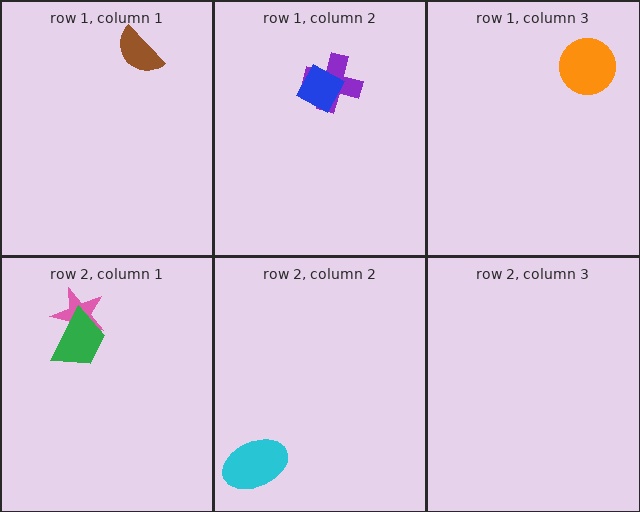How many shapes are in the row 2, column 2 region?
1.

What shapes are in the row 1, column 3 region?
The orange circle.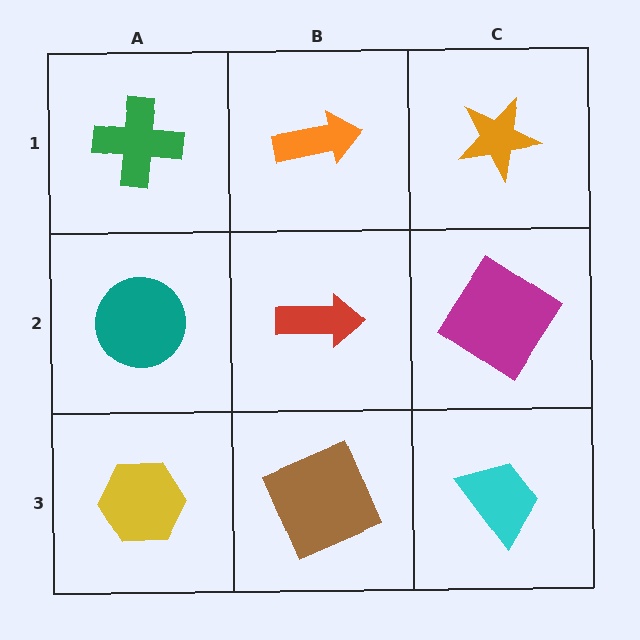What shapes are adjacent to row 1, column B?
A red arrow (row 2, column B), a green cross (row 1, column A), an orange star (row 1, column C).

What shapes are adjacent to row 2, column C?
An orange star (row 1, column C), a cyan trapezoid (row 3, column C), a red arrow (row 2, column B).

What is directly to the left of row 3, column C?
A brown square.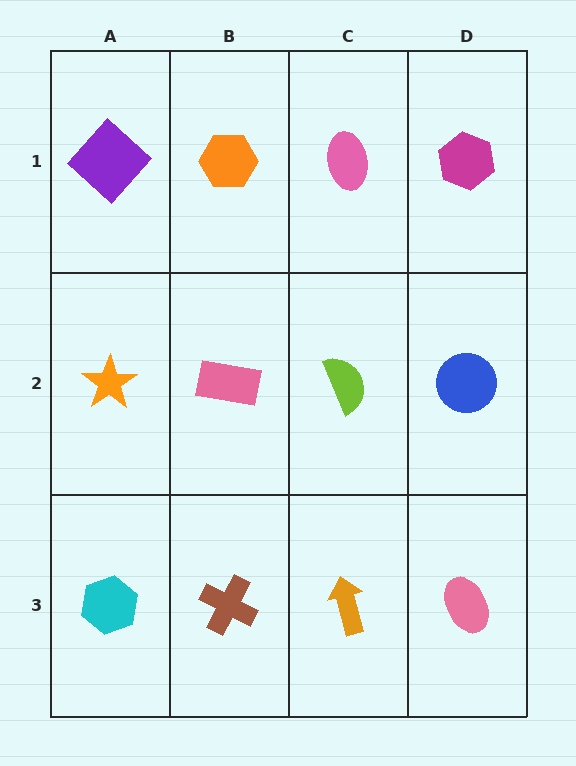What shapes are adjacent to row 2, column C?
A pink ellipse (row 1, column C), an orange arrow (row 3, column C), a pink rectangle (row 2, column B), a blue circle (row 2, column D).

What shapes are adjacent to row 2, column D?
A magenta hexagon (row 1, column D), a pink ellipse (row 3, column D), a lime semicircle (row 2, column C).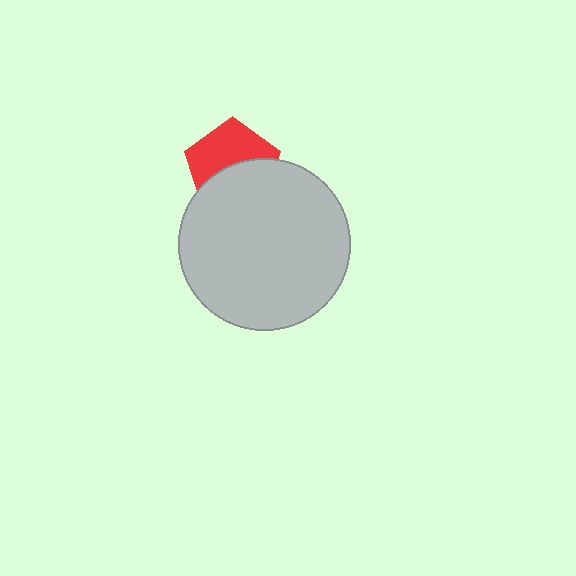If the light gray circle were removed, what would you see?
You would see the complete red pentagon.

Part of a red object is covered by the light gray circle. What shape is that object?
It is a pentagon.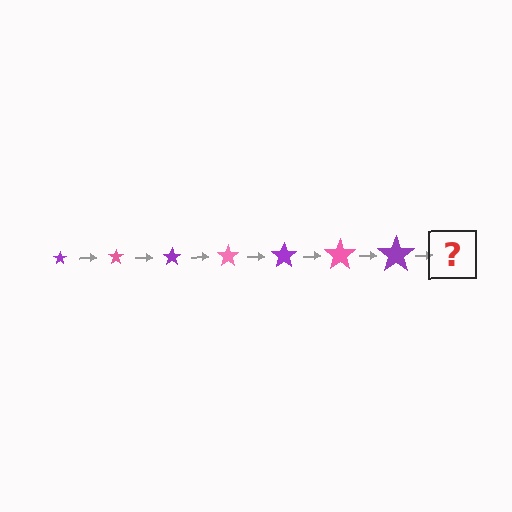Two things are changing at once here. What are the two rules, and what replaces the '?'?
The two rules are that the star grows larger each step and the color cycles through purple and pink. The '?' should be a pink star, larger than the previous one.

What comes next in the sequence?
The next element should be a pink star, larger than the previous one.